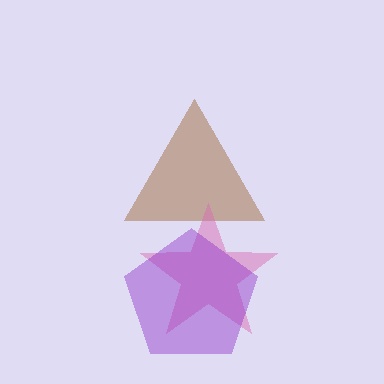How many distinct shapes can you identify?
There are 3 distinct shapes: a brown triangle, a pink star, a purple pentagon.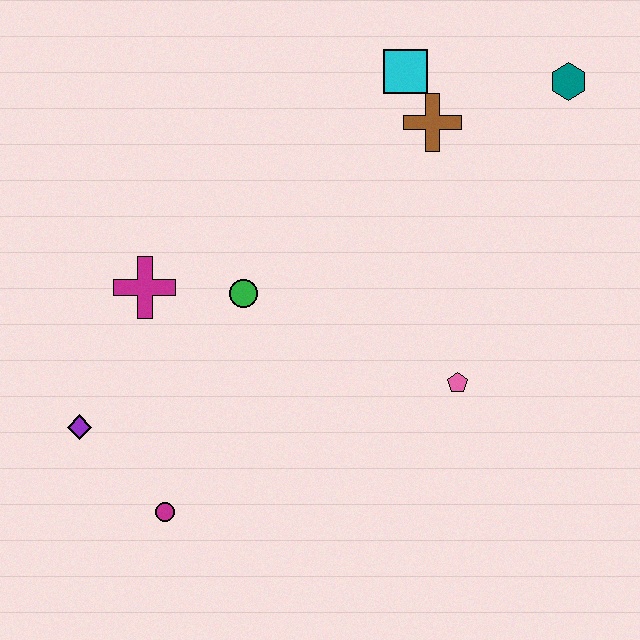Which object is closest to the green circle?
The magenta cross is closest to the green circle.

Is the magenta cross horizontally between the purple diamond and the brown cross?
Yes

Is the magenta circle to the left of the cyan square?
Yes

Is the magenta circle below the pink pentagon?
Yes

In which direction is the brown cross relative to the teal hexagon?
The brown cross is to the left of the teal hexagon.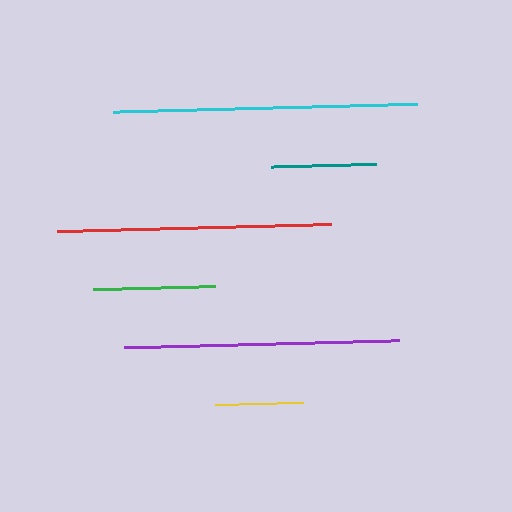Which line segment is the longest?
The cyan line is the longest at approximately 303 pixels.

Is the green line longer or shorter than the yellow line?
The green line is longer than the yellow line.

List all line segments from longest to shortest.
From longest to shortest: cyan, purple, red, green, teal, yellow.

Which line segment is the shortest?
The yellow line is the shortest at approximately 88 pixels.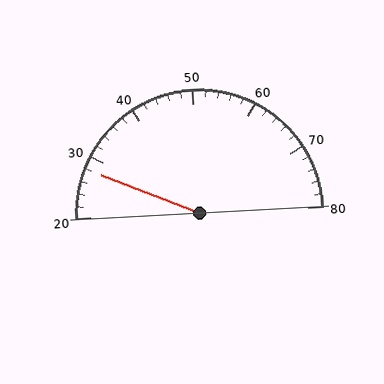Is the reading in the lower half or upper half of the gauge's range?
The reading is in the lower half of the range (20 to 80).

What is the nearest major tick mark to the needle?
The nearest major tick mark is 30.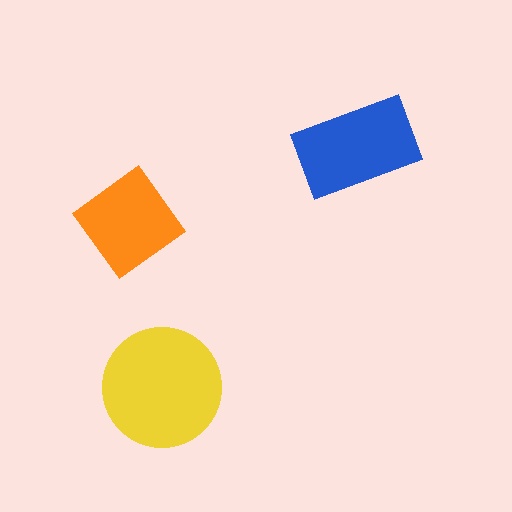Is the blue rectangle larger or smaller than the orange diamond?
Larger.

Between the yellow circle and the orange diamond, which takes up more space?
The yellow circle.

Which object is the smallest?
The orange diamond.